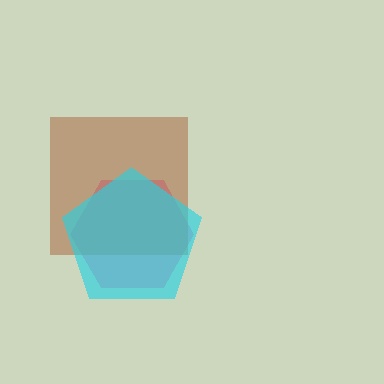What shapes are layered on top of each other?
The layered shapes are: a pink hexagon, a brown square, a cyan pentagon.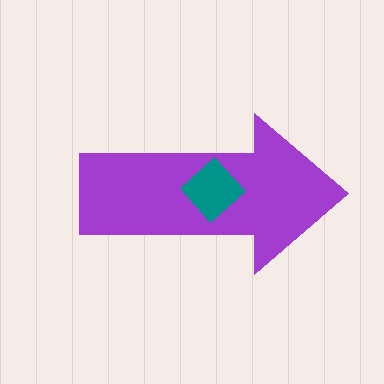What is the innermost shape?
The teal diamond.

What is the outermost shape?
The purple arrow.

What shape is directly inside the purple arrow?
The teal diamond.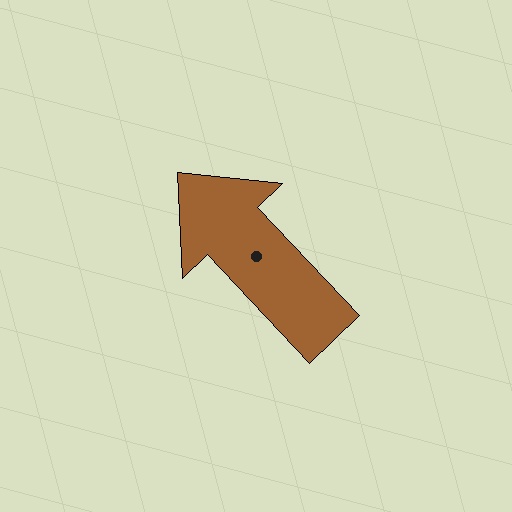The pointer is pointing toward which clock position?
Roughly 11 o'clock.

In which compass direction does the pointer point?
Northwest.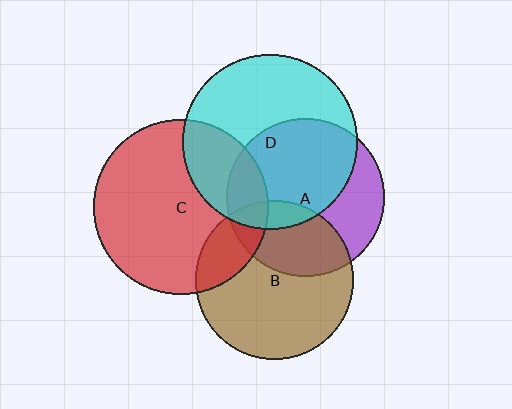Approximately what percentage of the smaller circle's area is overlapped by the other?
Approximately 10%.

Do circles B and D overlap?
Yes.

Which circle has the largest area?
Circle C (red).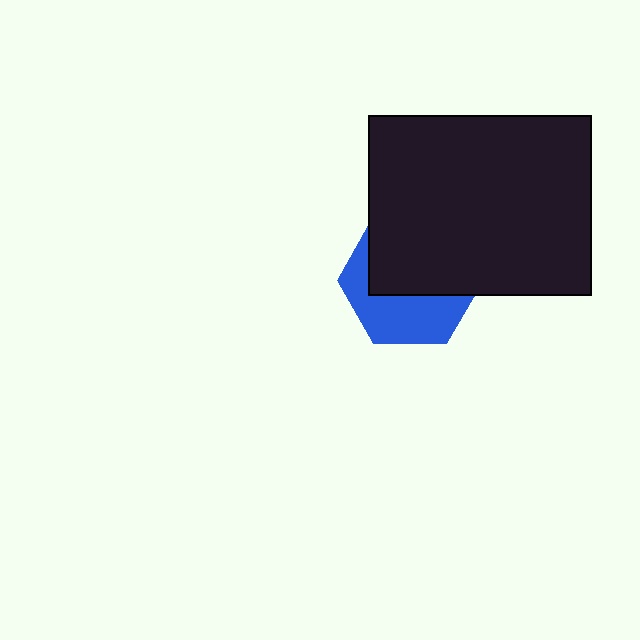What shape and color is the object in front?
The object in front is a black rectangle.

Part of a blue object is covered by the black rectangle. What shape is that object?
It is a hexagon.